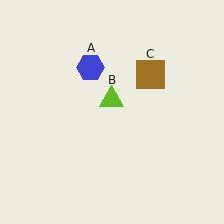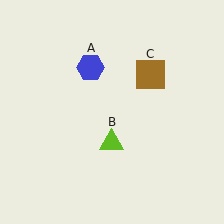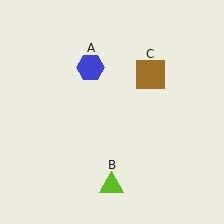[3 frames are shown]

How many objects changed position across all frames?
1 object changed position: lime triangle (object B).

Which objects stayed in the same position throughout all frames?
Blue hexagon (object A) and brown square (object C) remained stationary.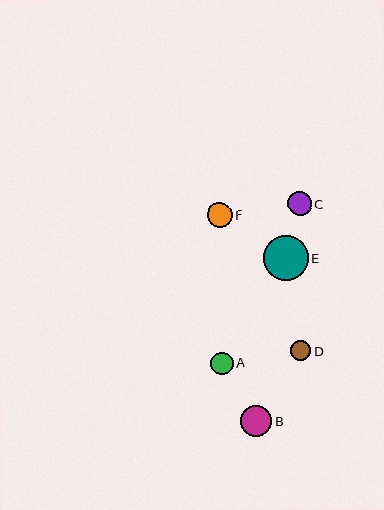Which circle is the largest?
Circle E is the largest with a size of approximately 45 pixels.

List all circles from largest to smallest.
From largest to smallest: E, B, F, C, A, D.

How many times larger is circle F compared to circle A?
Circle F is approximately 1.1 times the size of circle A.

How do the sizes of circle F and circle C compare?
Circle F and circle C are approximately the same size.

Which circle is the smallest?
Circle D is the smallest with a size of approximately 20 pixels.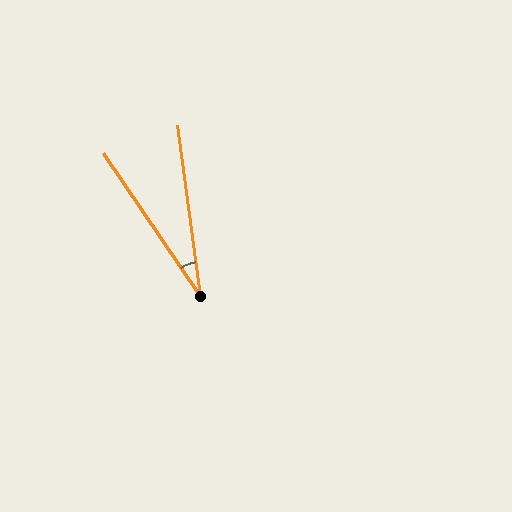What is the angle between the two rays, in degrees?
Approximately 26 degrees.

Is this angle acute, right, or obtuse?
It is acute.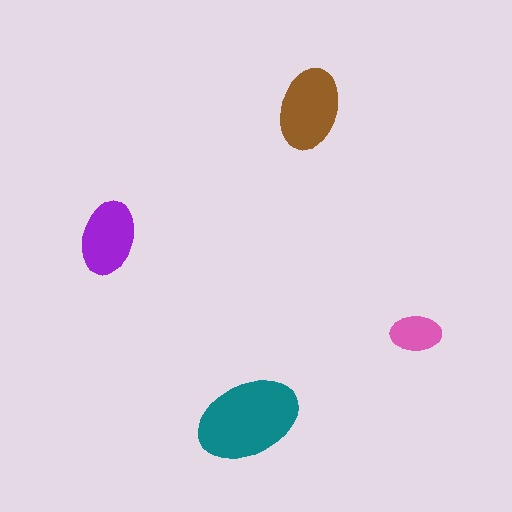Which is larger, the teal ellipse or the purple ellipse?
The teal one.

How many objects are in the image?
There are 4 objects in the image.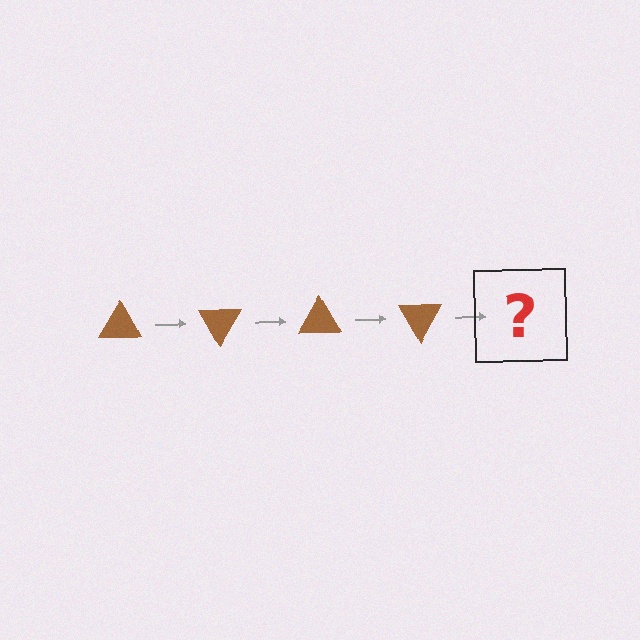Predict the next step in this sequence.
The next step is a brown triangle rotated 240 degrees.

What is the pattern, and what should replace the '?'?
The pattern is that the triangle rotates 60 degrees each step. The '?' should be a brown triangle rotated 240 degrees.